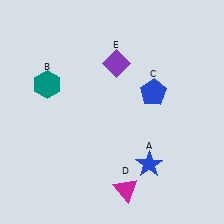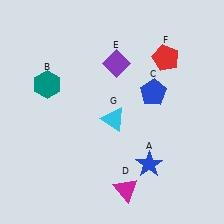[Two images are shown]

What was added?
A red pentagon (F), a cyan triangle (G) were added in Image 2.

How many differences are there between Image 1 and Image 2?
There are 2 differences between the two images.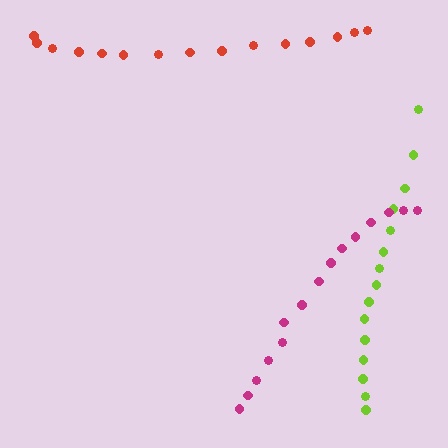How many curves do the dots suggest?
There are 3 distinct paths.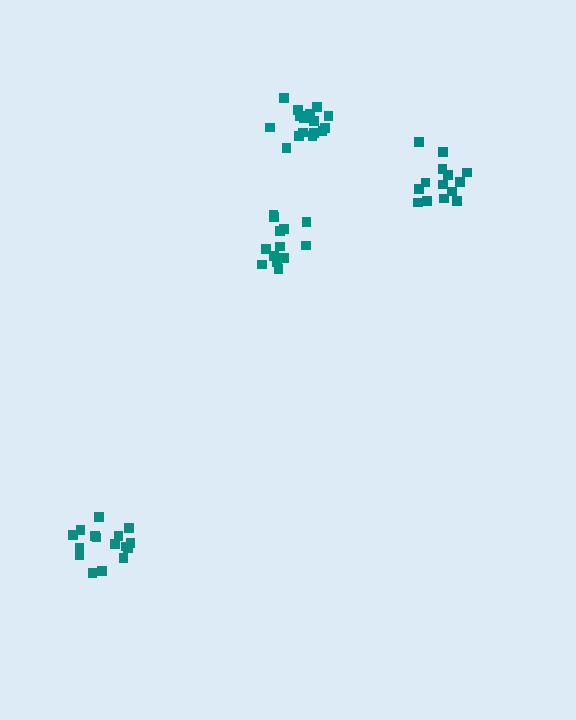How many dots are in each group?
Group 1: 16 dots, Group 2: 13 dots, Group 3: 14 dots, Group 4: 16 dots (59 total).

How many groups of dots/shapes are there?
There are 4 groups.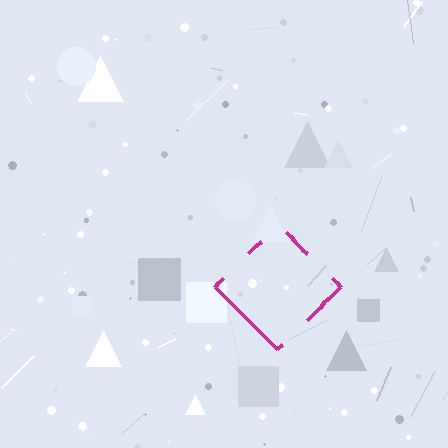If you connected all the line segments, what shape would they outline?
They would outline a diamond.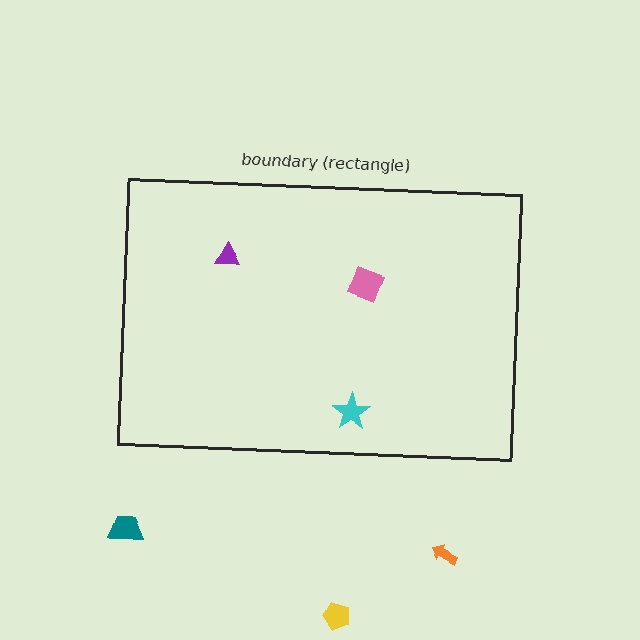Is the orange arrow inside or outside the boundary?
Outside.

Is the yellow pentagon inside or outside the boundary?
Outside.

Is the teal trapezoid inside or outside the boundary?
Outside.